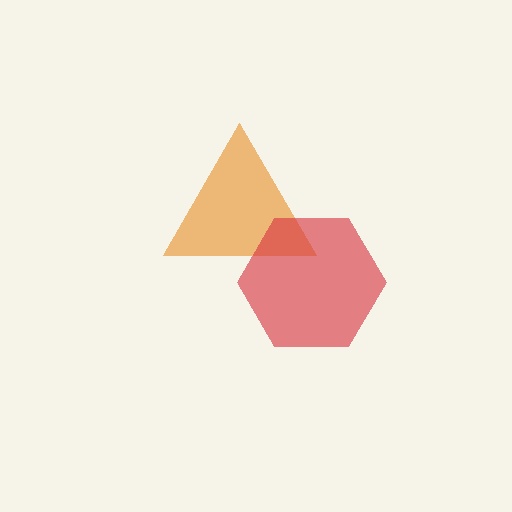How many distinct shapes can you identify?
There are 2 distinct shapes: an orange triangle, a red hexagon.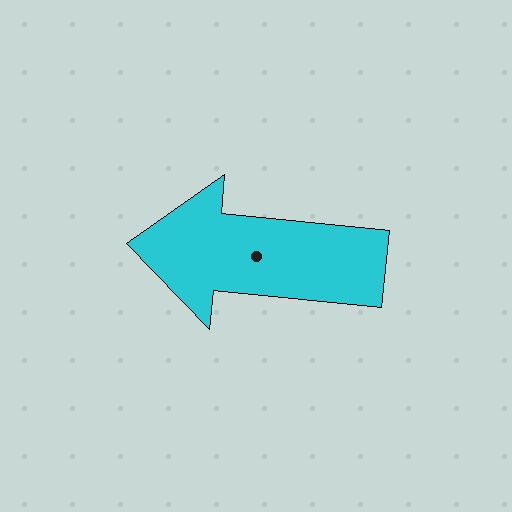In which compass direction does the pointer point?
West.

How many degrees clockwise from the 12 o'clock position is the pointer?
Approximately 276 degrees.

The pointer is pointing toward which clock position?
Roughly 9 o'clock.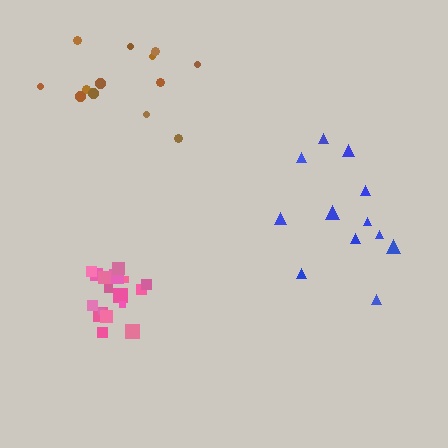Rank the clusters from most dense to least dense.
pink, blue, brown.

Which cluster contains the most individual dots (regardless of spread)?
Pink (19).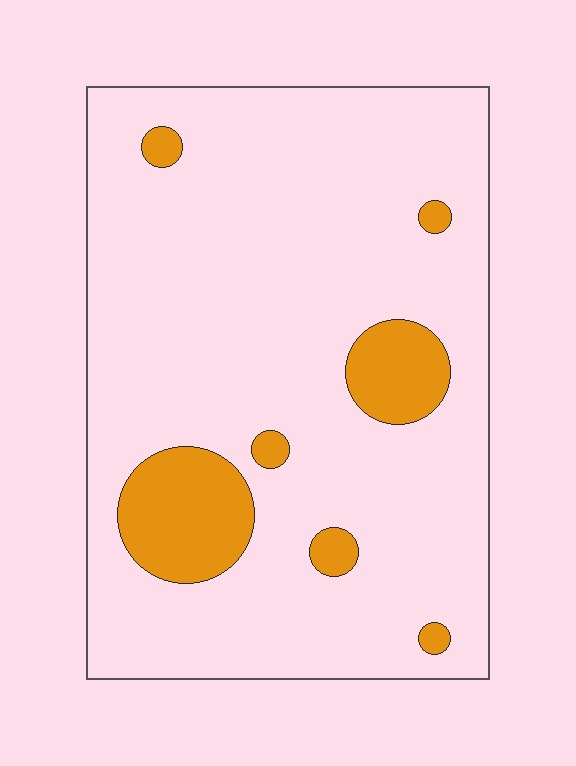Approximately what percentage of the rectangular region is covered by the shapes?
Approximately 15%.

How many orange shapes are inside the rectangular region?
7.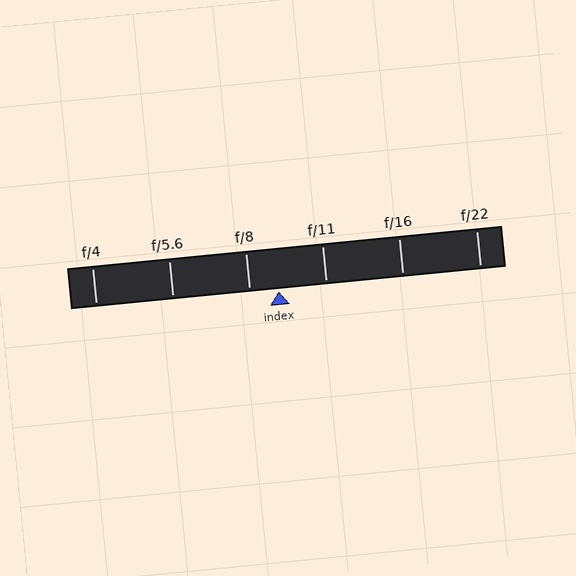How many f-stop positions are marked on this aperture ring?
There are 6 f-stop positions marked.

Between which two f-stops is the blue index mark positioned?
The index mark is between f/8 and f/11.